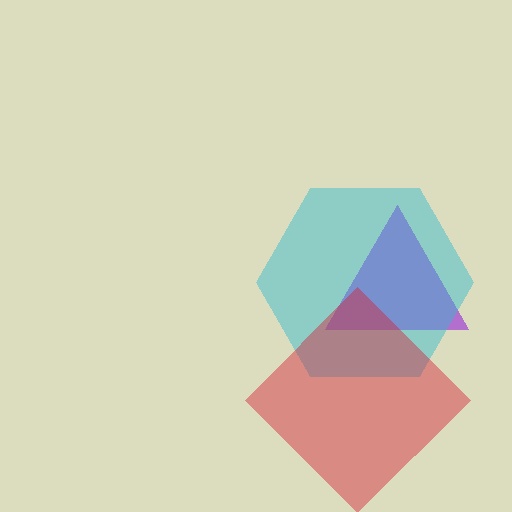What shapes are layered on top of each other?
The layered shapes are: a purple triangle, a cyan hexagon, a red diamond.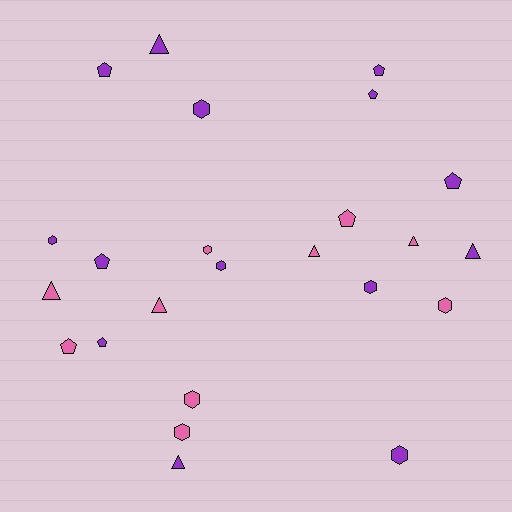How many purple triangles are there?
There are 3 purple triangles.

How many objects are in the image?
There are 24 objects.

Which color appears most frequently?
Purple, with 14 objects.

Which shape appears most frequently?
Hexagon, with 9 objects.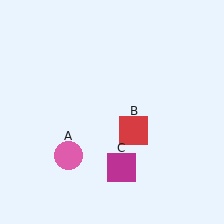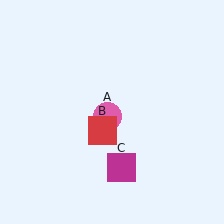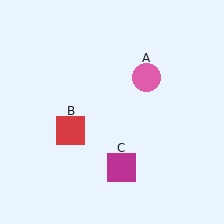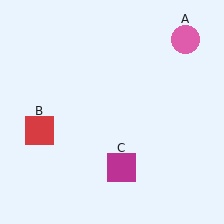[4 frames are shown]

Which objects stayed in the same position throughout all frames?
Magenta square (object C) remained stationary.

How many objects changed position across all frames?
2 objects changed position: pink circle (object A), red square (object B).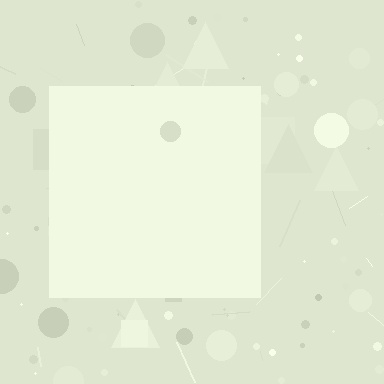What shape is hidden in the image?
A square is hidden in the image.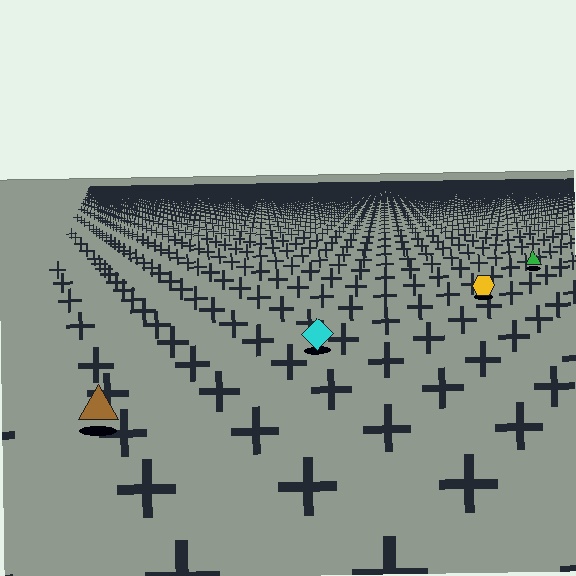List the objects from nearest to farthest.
From nearest to farthest: the brown triangle, the cyan diamond, the yellow hexagon, the green triangle.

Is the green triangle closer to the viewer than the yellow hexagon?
No. The yellow hexagon is closer — you can tell from the texture gradient: the ground texture is coarser near it.